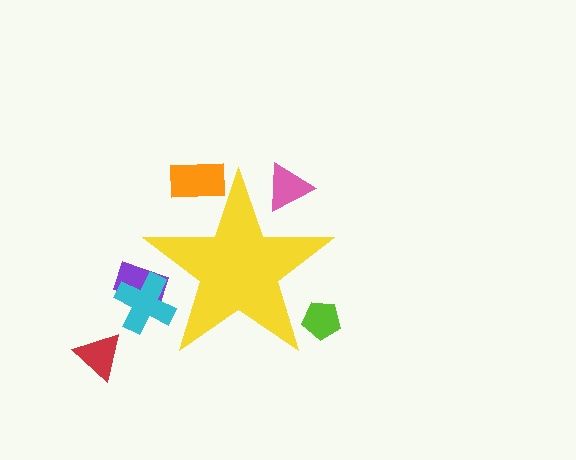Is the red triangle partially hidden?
No, the red triangle is fully visible.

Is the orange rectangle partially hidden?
Yes, the orange rectangle is partially hidden behind the yellow star.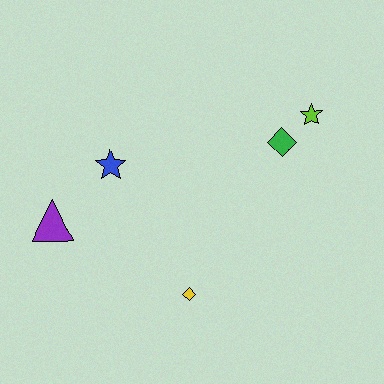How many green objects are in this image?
There is 1 green object.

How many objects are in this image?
There are 5 objects.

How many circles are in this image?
There are no circles.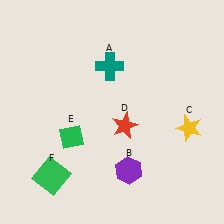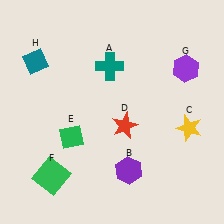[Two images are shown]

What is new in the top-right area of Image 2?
A purple hexagon (G) was added in the top-right area of Image 2.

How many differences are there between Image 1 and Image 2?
There are 2 differences between the two images.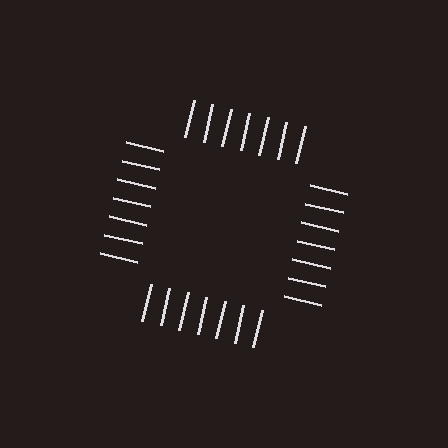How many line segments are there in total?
28 — 7 along each of the 4 edges.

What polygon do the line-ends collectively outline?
An illusory square — the line segments terminate on its edges but no continuous stroke is drawn.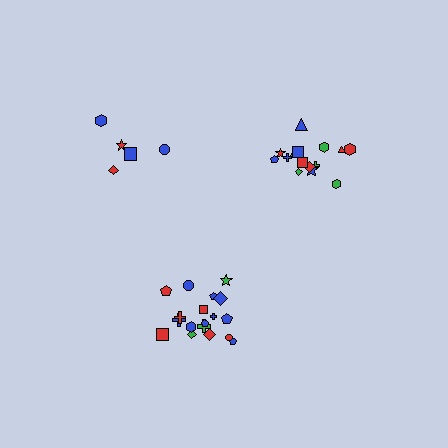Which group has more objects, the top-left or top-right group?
The top-right group.